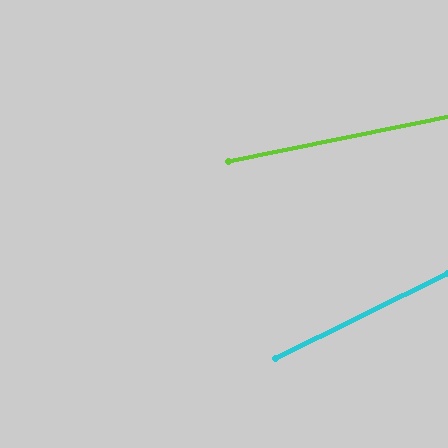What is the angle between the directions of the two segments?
Approximately 15 degrees.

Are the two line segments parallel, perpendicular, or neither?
Neither parallel nor perpendicular — they differ by about 15°.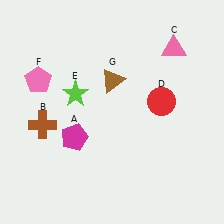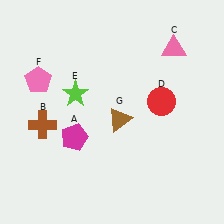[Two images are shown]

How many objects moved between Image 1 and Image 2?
1 object moved between the two images.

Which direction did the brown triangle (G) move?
The brown triangle (G) moved down.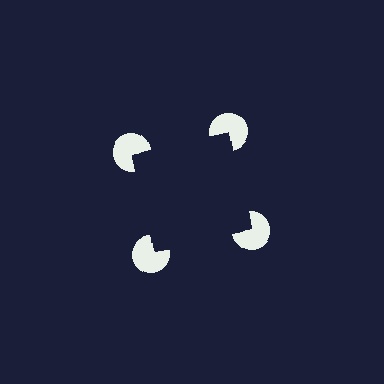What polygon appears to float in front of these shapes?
An illusory square — its edges are inferred from the aligned wedge cuts in the pac-man discs, not physically drawn.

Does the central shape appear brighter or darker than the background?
It typically appears slightly darker than the background, even though no actual brightness change is drawn.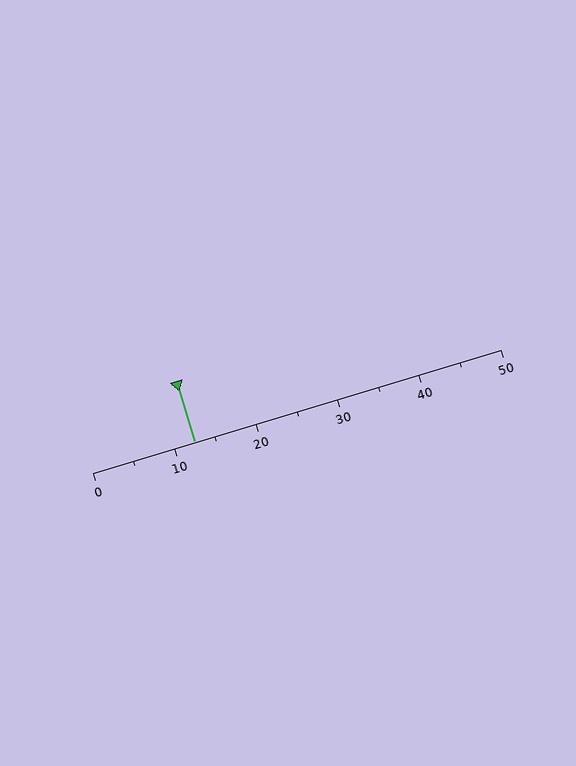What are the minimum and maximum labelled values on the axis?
The axis runs from 0 to 50.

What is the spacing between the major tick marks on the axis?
The major ticks are spaced 10 apart.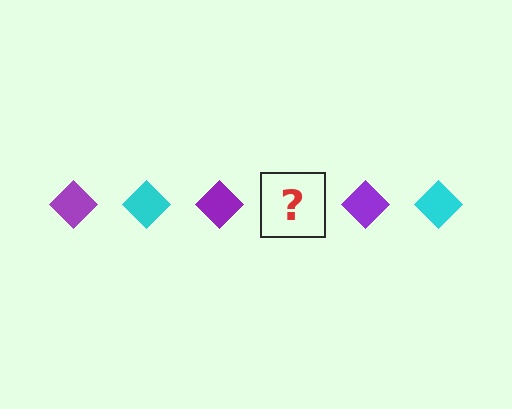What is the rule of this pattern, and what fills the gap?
The rule is that the pattern cycles through purple, cyan diamonds. The gap should be filled with a cyan diamond.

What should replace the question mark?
The question mark should be replaced with a cyan diamond.